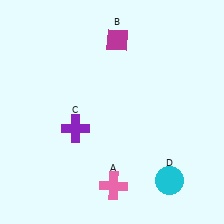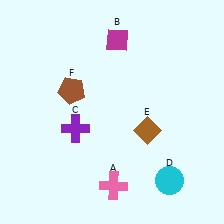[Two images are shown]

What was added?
A brown diamond (E), a brown pentagon (F) were added in Image 2.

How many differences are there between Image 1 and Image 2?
There are 2 differences between the two images.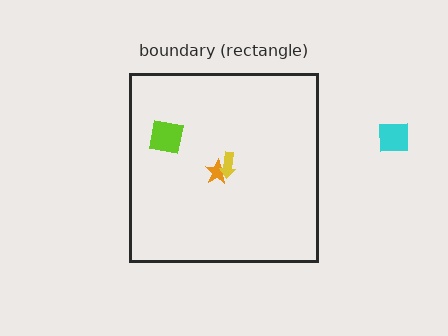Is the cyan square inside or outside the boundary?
Outside.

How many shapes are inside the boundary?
3 inside, 1 outside.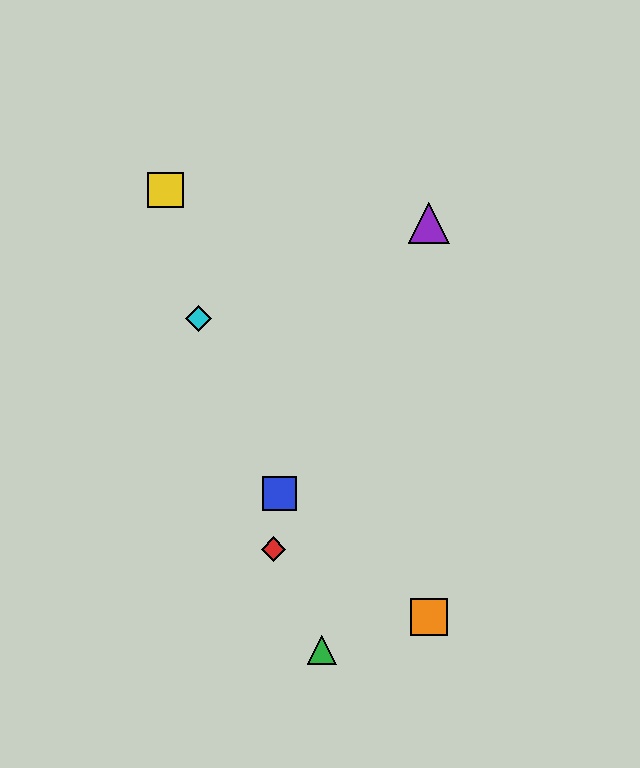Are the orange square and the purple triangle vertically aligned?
Yes, both are at x≈429.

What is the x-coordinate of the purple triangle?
The purple triangle is at x≈429.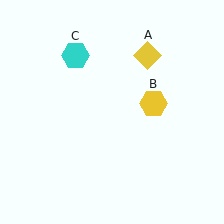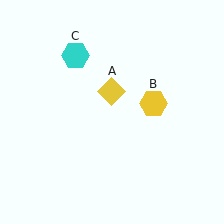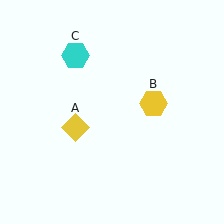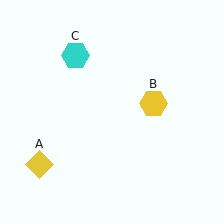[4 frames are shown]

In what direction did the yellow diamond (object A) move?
The yellow diamond (object A) moved down and to the left.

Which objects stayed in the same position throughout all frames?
Yellow hexagon (object B) and cyan hexagon (object C) remained stationary.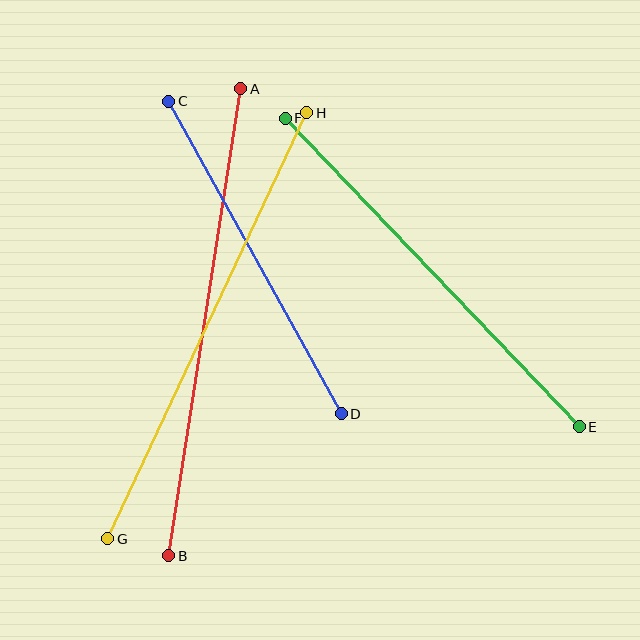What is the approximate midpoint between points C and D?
The midpoint is at approximately (255, 258) pixels.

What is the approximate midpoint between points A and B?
The midpoint is at approximately (205, 322) pixels.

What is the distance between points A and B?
The distance is approximately 473 pixels.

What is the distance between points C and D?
The distance is approximately 357 pixels.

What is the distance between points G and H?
The distance is approximately 470 pixels.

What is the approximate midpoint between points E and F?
The midpoint is at approximately (432, 272) pixels.